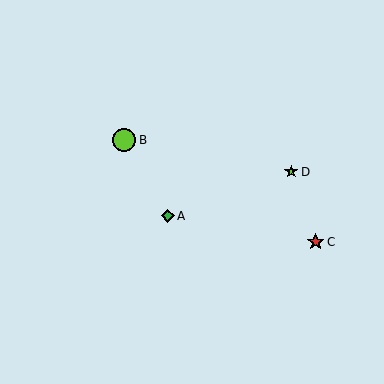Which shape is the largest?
The lime circle (labeled B) is the largest.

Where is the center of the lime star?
The center of the lime star is at (291, 172).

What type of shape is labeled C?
Shape C is a red star.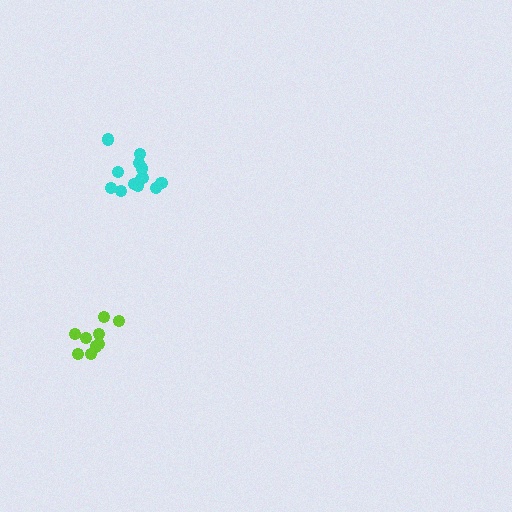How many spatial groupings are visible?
There are 2 spatial groupings.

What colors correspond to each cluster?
The clusters are colored: cyan, lime.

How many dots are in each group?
Group 1: 13 dots, Group 2: 9 dots (22 total).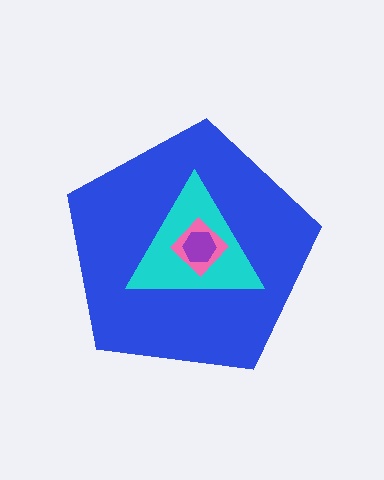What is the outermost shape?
The blue pentagon.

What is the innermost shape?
The purple hexagon.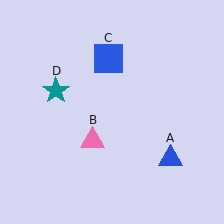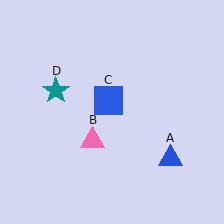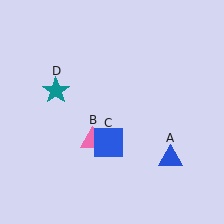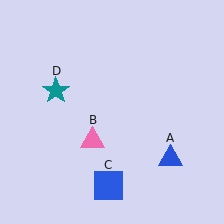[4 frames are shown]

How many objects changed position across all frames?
1 object changed position: blue square (object C).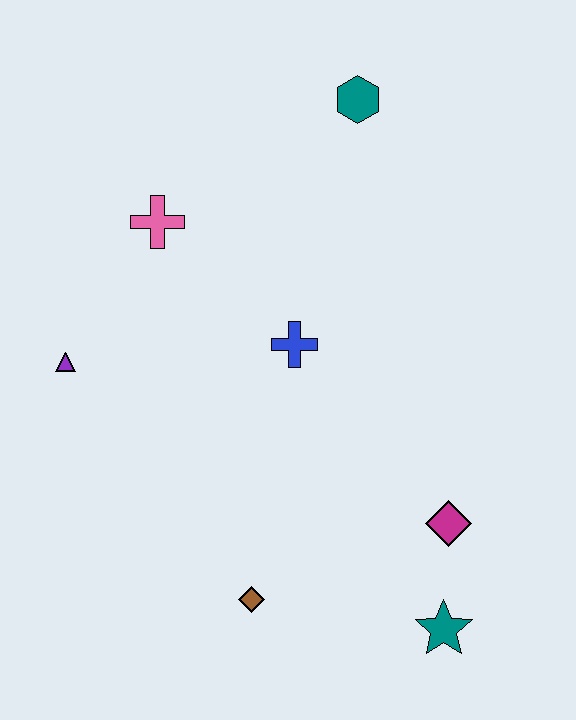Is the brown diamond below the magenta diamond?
Yes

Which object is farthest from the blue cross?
The teal star is farthest from the blue cross.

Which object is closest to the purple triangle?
The pink cross is closest to the purple triangle.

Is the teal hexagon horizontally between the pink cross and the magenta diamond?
Yes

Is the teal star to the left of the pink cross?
No